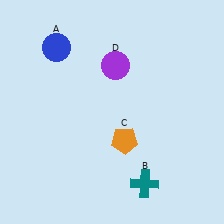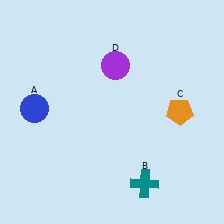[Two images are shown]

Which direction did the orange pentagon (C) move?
The orange pentagon (C) moved right.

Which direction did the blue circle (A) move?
The blue circle (A) moved down.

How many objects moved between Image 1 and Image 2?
2 objects moved between the two images.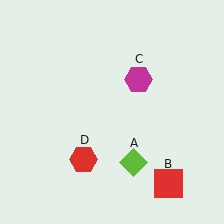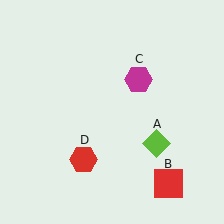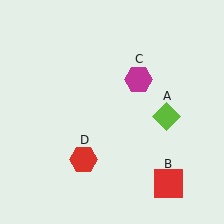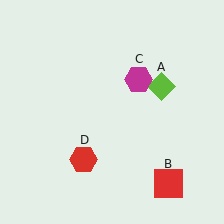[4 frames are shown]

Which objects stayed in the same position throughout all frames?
Red square (object B) and magenta hexagon (object C) and red hexagon (object D) remained stationary.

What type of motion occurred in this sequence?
The lime diamond (object A) rotated counterclockwise around the center of the scene.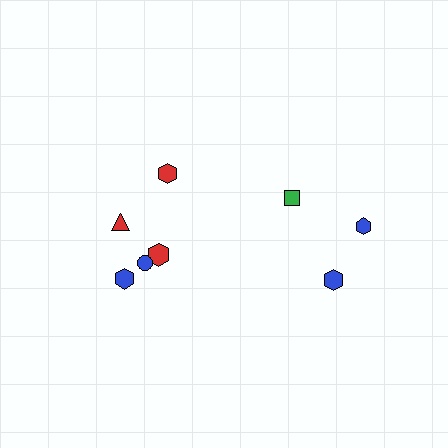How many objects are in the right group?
There are 3 objects.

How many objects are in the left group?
There are 5 objects.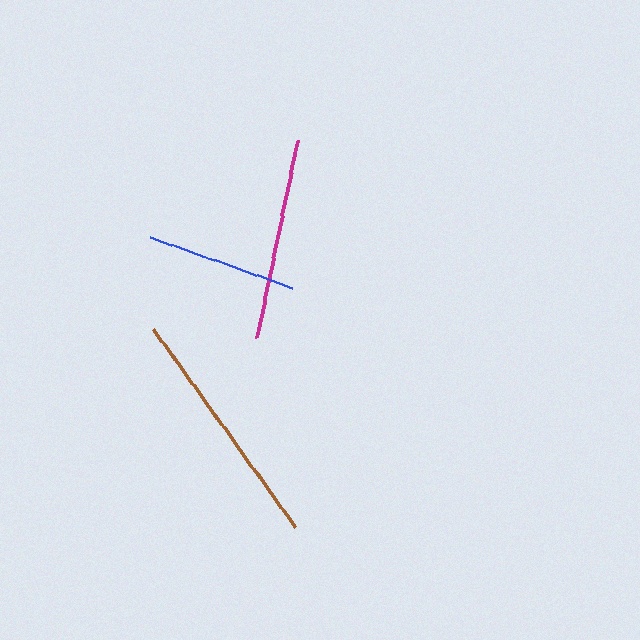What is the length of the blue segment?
The blue segment is approximately 151 pixels long.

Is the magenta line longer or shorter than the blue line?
The magenta line is longer than the blue line.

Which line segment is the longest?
The brown line is the longest at approximately 243 pixels.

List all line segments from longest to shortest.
From longest to shortest: brown, magenta, blue.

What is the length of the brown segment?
The brown segment is approximately 243 pixels long.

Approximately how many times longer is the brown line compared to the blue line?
The brown line is approximately 1.6 times the length of the blue line.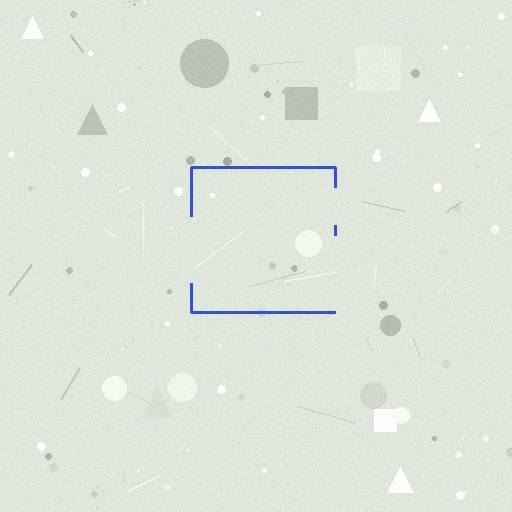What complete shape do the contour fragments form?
The contour fragments form a square.